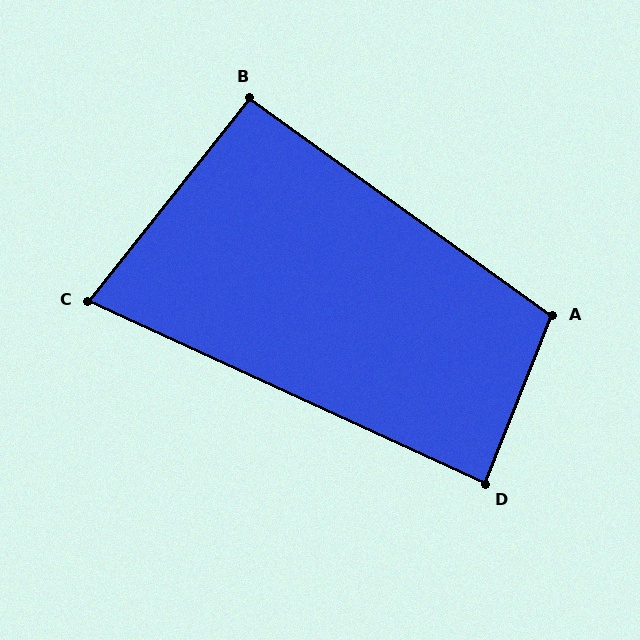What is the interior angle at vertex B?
Approximately 93 degrees (approximately right).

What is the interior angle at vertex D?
Approximately 87 degrees (approximately right).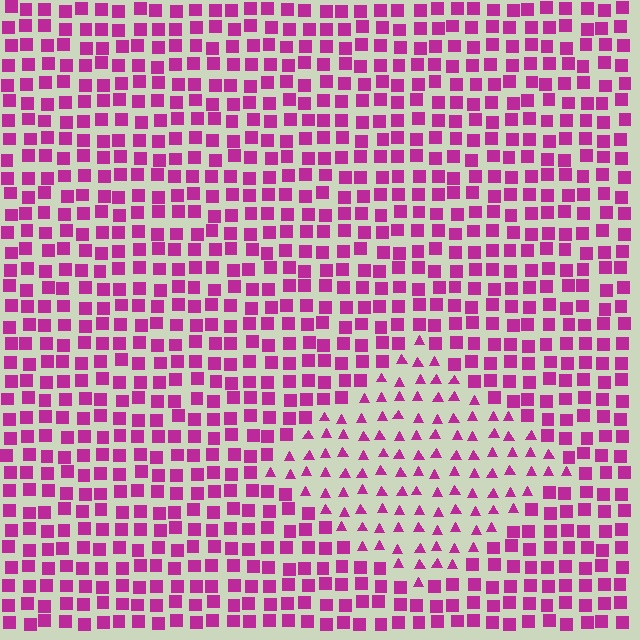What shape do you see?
I see a diamond.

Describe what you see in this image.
The image is filled with small magenta elements arranged in a uniform grid. A diamond-shaped region contains triangles, while the surrounding area contains squares. The boundary is defined purely by the change in element shape.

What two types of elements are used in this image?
The image uses triangles inside the diamond region and squares outside it.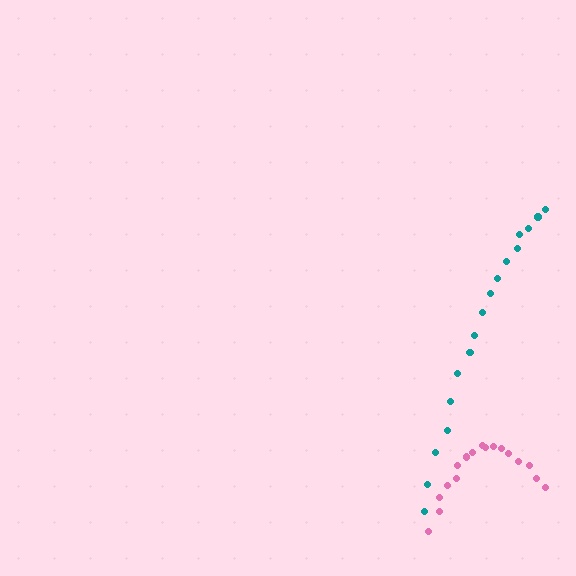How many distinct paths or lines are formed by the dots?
There are 2 distinct paths.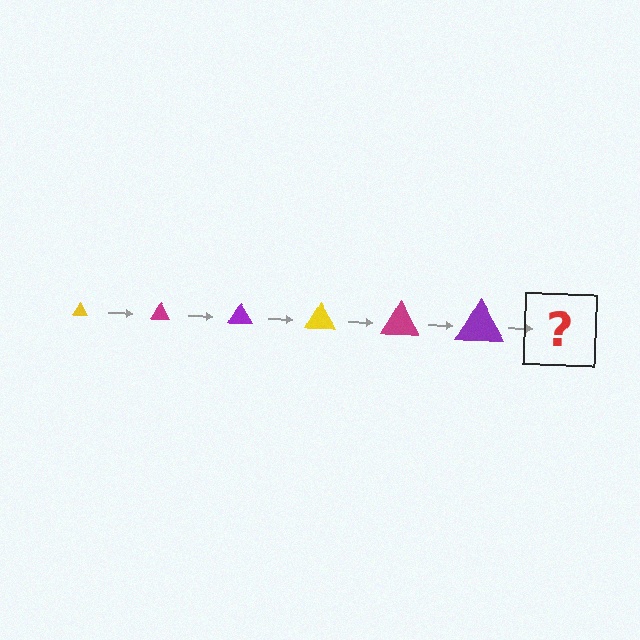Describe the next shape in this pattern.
It should be a yellow triangle, larger than the previous one.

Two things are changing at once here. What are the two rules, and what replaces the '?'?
The two rules are that the triangle grows larger each step and the color cycles through yellow, magenta, and purple. The '?' should be a yellow triangle, larger than the previous one.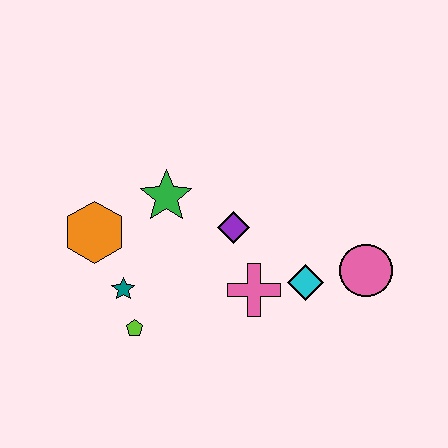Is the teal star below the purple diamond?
Yes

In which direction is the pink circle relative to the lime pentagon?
The pink circle is to the right of the lime pentagon.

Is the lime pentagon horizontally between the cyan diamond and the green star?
No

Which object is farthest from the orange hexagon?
The pink circle is farthest from the orange hexagon.